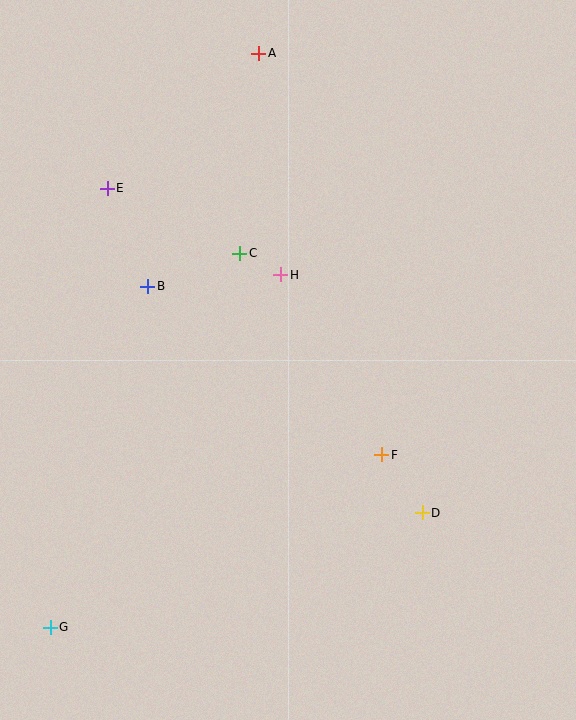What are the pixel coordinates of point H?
Point H is at (281, 275).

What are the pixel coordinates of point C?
Point C is at (240, 253).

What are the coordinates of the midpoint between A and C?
The midpoint between A and C is at (249, 153).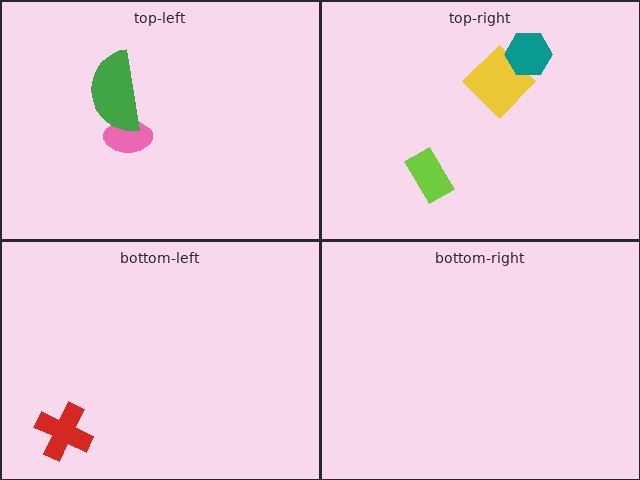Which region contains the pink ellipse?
The top-left region.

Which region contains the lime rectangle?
The top-right region.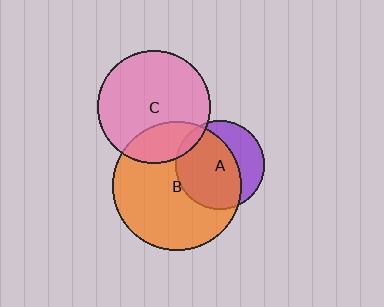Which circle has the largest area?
Circle B (orange).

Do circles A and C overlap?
Yes.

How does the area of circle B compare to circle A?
Approximately 2.1 times.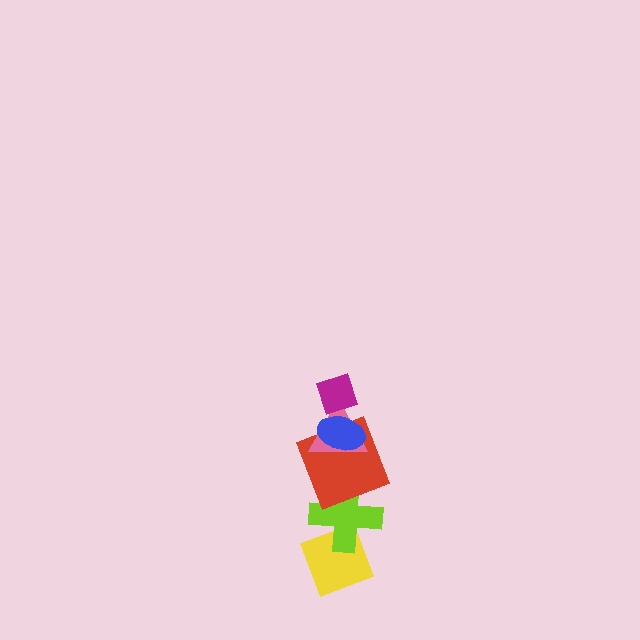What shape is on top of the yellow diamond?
The lime cross is on top of the yellow diamond.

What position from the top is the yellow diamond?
The yellow diamond is 6th from the top.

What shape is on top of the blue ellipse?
The magenta diamond is on top of the blue ellipse.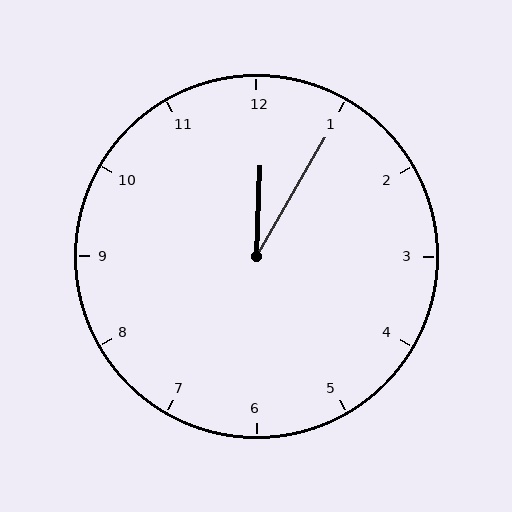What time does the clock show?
12:05.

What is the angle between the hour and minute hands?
Approximately 28 degrees.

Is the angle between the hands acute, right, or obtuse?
It is acute.